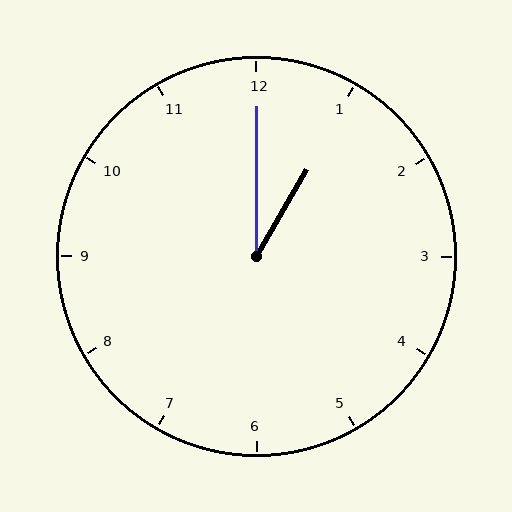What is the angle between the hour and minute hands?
Approximately 30 degrees.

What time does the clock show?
1:00.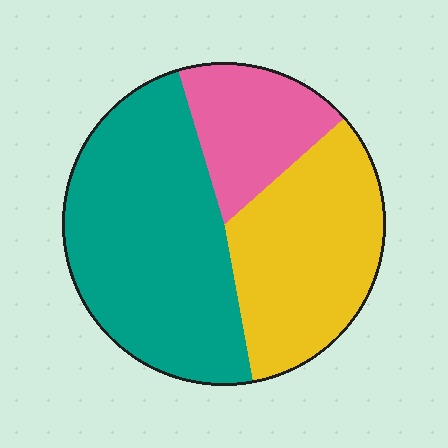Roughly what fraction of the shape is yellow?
Yellow takes up about one third (1/3) of the shape.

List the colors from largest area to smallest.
From largest to smallest: teal, yellow, pink.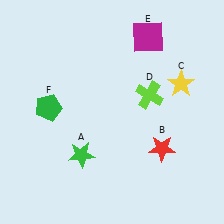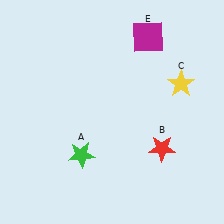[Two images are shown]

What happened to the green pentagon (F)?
The green pentagon (F) was removed in Image 2. It was in the top-left area of Image 1.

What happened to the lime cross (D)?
The lime cross (D) was removed in Image 2. It was in the top-right area of Image 1.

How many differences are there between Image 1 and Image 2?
There are 2 differences between the two images.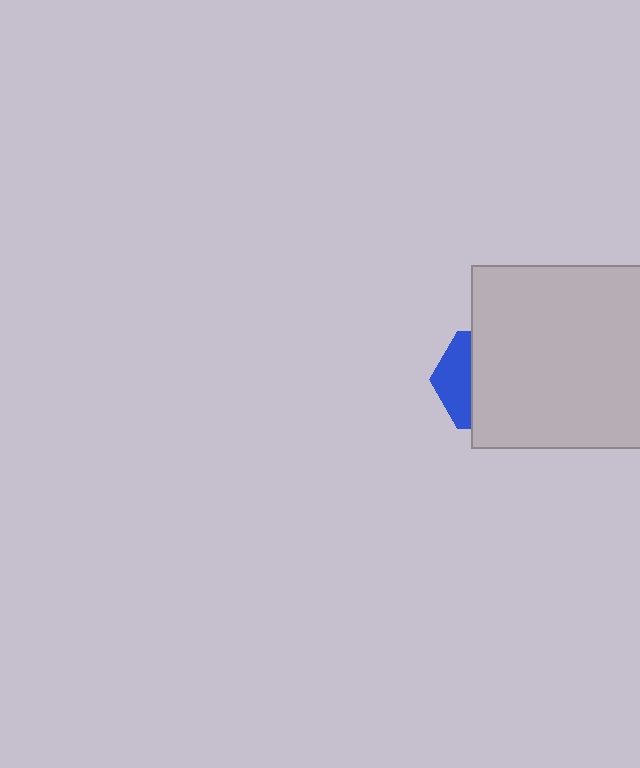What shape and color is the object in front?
The object in front is a light gray rectangle.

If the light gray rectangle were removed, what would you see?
You would see the complete blue hexagon.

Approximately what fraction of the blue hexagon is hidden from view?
Roughly 67% of the blue hexagon is hidden behind the light gray rectangle.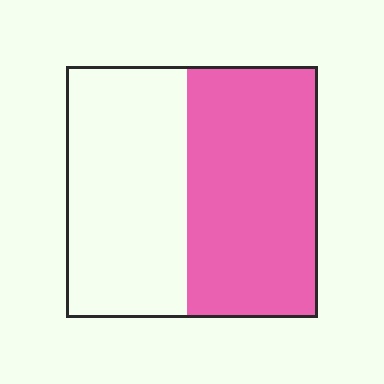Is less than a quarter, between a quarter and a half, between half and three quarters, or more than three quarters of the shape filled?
Between half and three quarters.